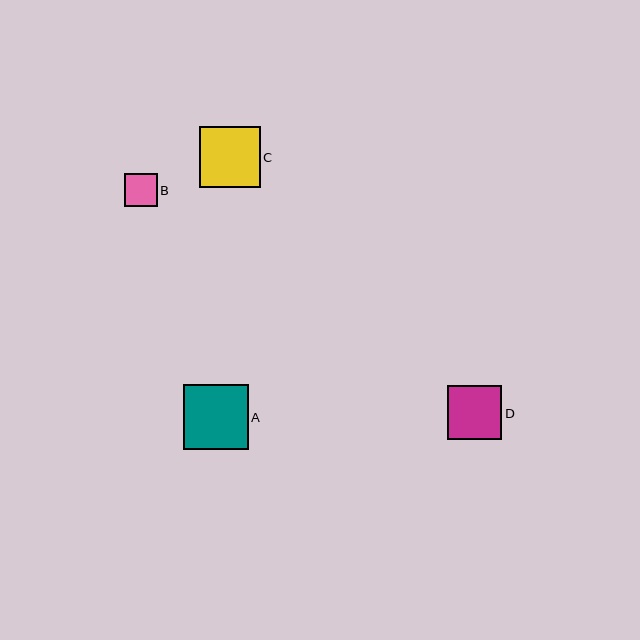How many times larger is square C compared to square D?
Square C is approximately 1.1 times the size of square D.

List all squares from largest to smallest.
From largest to smallest: A, C, D, B.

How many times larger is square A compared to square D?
Square A is approximately 1.2 times the size of square D.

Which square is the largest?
Square A is the largest with a size of approximately 65 pixels.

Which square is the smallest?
Square B is the smallest with a size of approximately 33 pixels.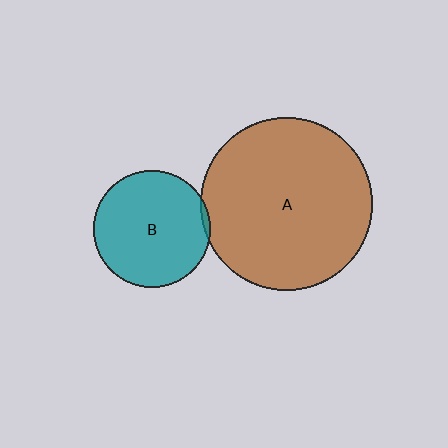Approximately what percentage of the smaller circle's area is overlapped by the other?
Approximately 5%.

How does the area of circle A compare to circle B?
Approximately 2.2 times.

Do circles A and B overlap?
Yes.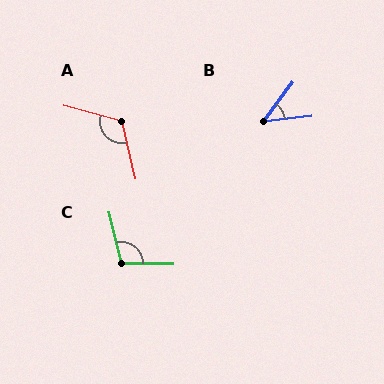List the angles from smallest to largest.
B (47°), C (104°), A (118°).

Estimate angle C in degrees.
Approximately 104 degrees.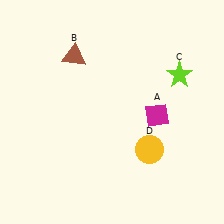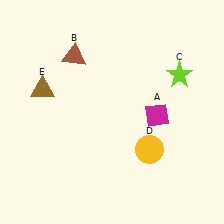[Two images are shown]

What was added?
A brown triangle (E) was added in Image 2.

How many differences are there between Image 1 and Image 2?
There is 1 difference between the two images.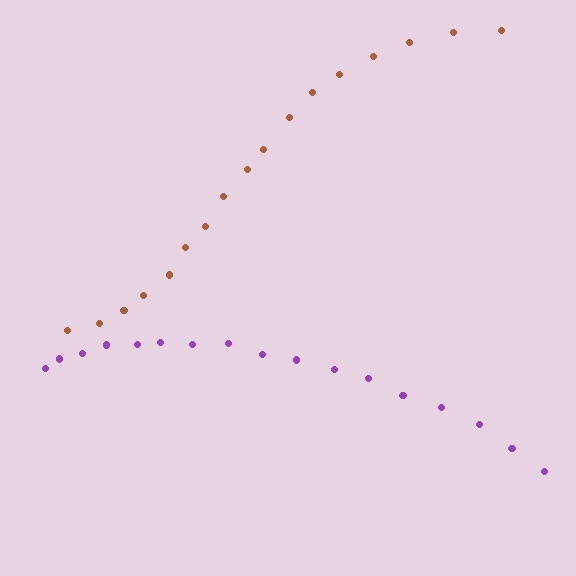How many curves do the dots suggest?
There are 2 distinct paths.